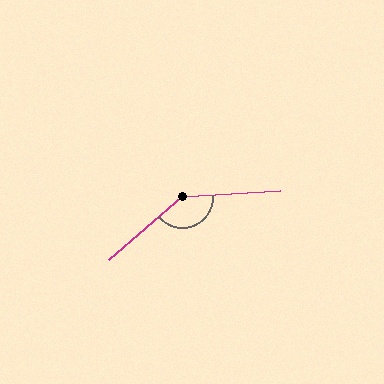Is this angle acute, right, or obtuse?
It is obtuse.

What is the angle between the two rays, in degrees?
Approximately 143 degrees.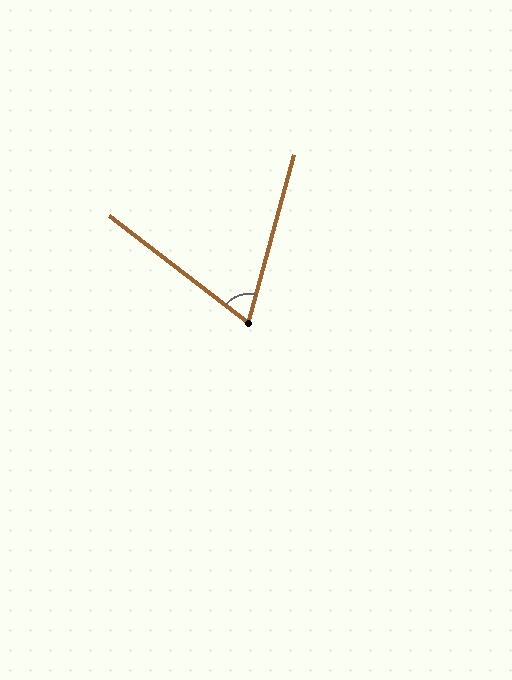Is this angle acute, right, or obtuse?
It is acute.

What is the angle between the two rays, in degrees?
Approximately 67 degrees.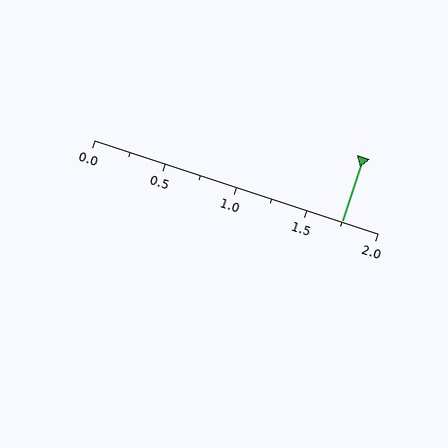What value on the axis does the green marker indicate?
The marker indicates approximately 1.75.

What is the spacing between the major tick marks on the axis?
The major ticks are spaced 0.5 apart.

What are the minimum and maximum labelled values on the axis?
The axis runs from 0.0 to 2.0.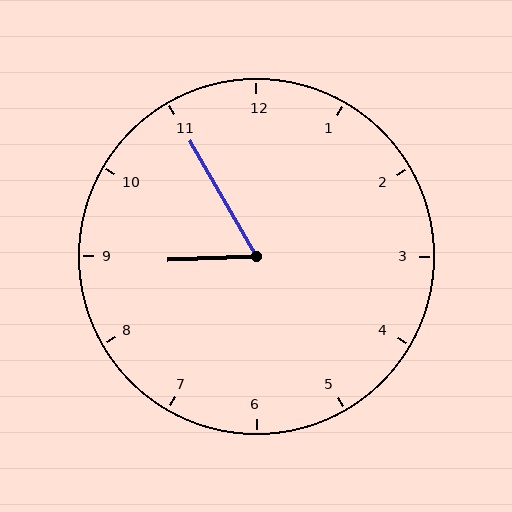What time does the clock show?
8:55.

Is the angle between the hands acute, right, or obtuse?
It is acute.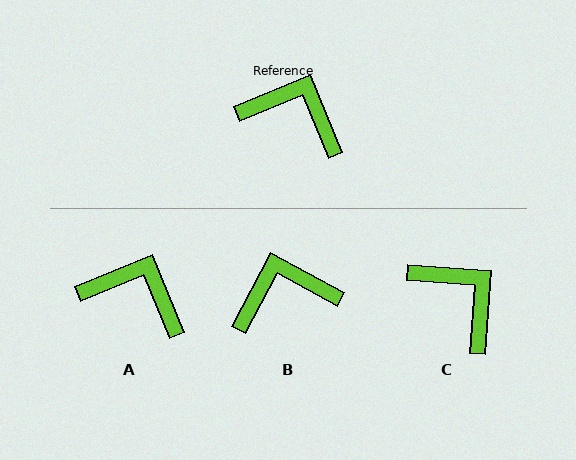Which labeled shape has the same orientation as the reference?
A.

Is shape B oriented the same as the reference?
No, it is off by about 39 degrees.